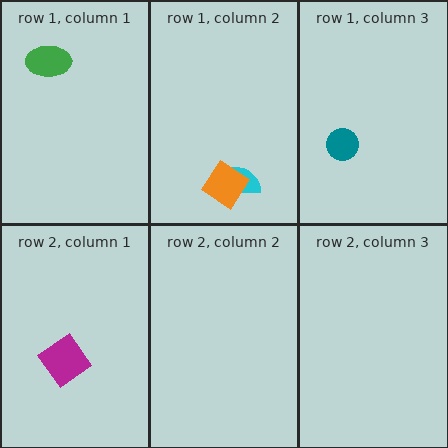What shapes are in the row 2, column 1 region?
The magenta diamond.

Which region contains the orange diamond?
The row 1, column 2 region.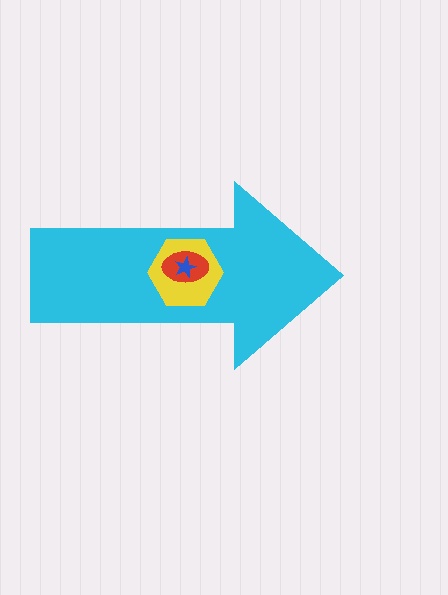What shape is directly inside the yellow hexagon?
The red ellipse.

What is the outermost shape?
The cyan arrow.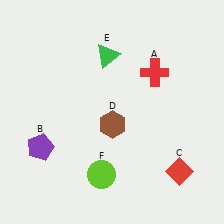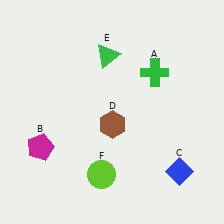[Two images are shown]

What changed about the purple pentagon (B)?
In Image 1, B is purple. In Image 2, it changed to magenta.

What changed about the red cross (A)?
In Image 1, A is red. In Image 2, it changed to green.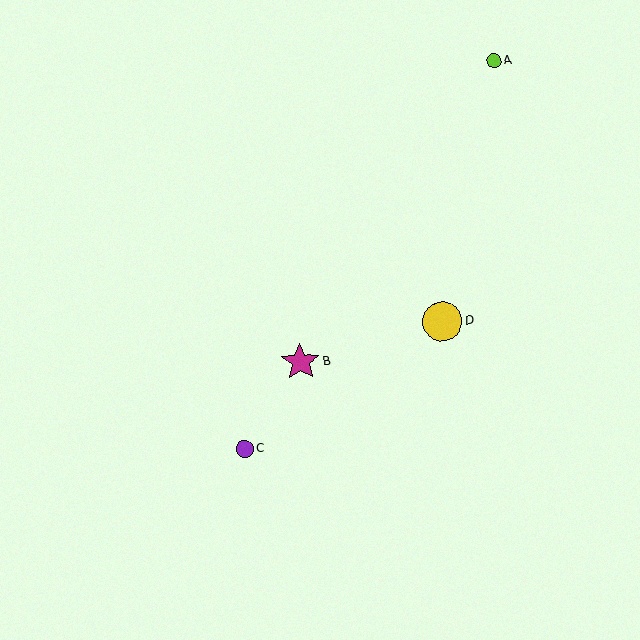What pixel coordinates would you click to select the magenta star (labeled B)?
Click at (301, 362) to select the magenta star B.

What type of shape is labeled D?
Shape D is a yellow circle.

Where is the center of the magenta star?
The center of the magenta star is at (301, 362).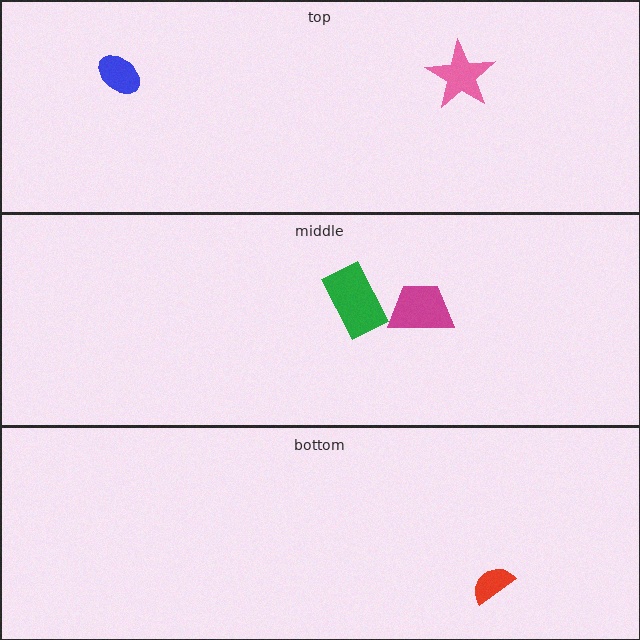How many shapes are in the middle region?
2.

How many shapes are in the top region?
2.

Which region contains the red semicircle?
The bottom region.